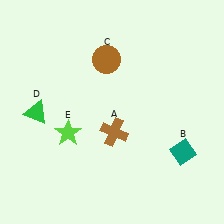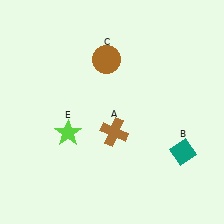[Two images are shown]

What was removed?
The green triangle (D) was removed in Image 2.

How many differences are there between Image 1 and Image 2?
There is 1 difference between the two images.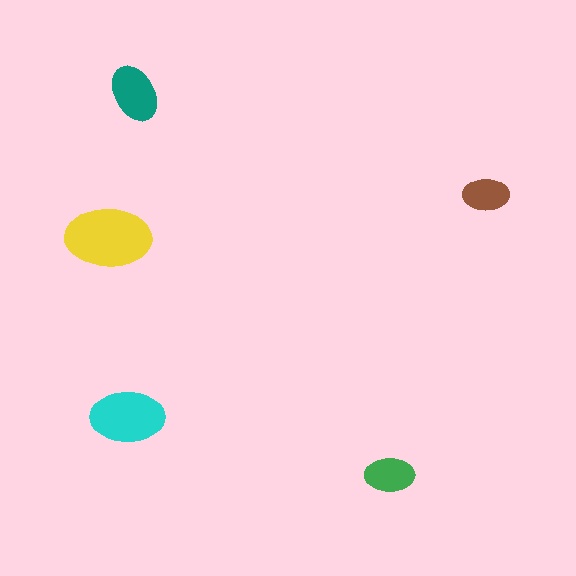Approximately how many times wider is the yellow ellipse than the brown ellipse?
About 2 times wider.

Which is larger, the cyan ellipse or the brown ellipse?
The cyan one.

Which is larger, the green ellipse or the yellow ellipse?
The yellow one.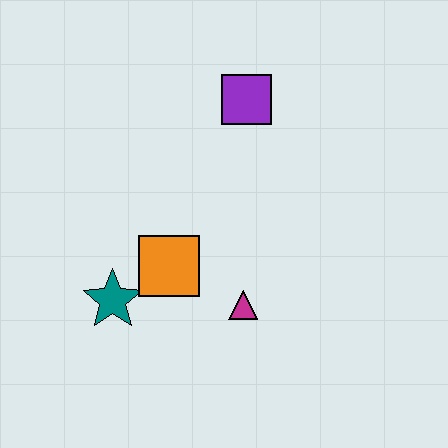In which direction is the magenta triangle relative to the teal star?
The magenta triangle is to the right of the teal star.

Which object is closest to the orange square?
The teal star is closest to the orange square.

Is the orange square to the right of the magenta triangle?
No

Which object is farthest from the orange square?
The purple square is farthest from the orange square.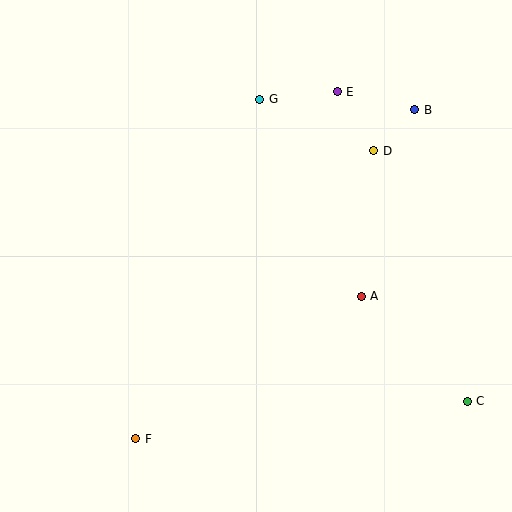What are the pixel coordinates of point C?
Point C is at (467, 401).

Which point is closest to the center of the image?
Point A at (361, 296) is closest to the center.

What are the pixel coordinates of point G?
Point G is at (260, 99).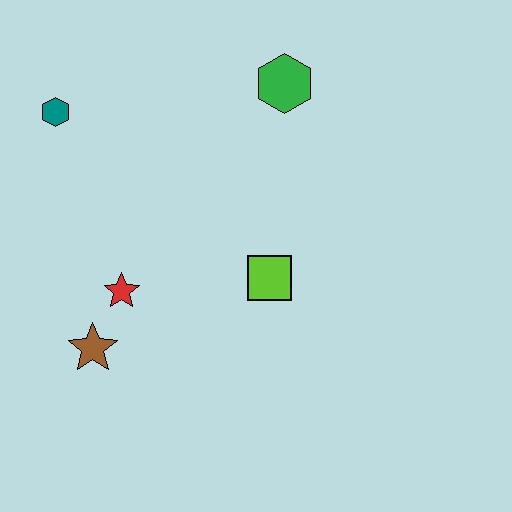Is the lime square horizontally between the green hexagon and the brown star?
Yes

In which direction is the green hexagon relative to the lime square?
The green hexagon is above the lime square.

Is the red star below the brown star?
No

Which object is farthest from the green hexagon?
The brown star is farthest from the green hexagon.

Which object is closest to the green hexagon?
The lime square is closest to the green hexagon.